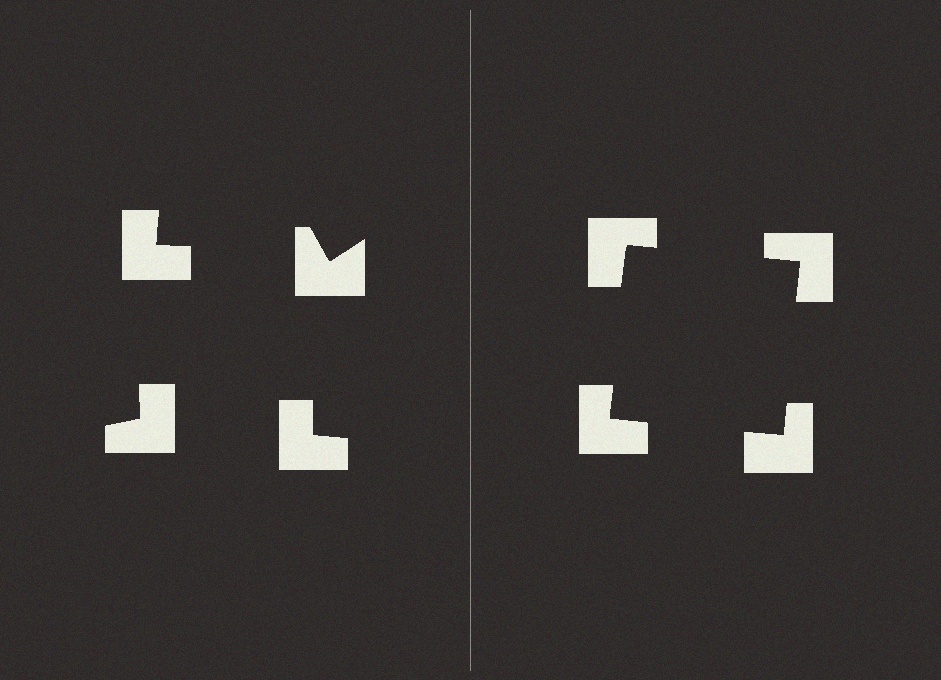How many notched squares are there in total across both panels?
8 — 4 on each side.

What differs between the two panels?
The notched squares are positioned identically on both sides; only the wedge orientations differ. On the right they align to a square; on the left they are misaligned.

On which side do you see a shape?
An illusory square appears on the right side. On the left side the wedge cuts are rotated, so no coherent shape forms.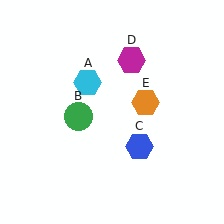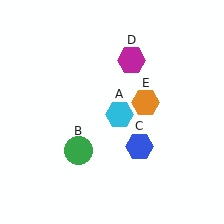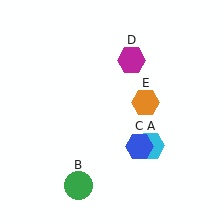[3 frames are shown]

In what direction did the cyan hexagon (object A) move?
The cyan hexagon (object A) moved down and to the right.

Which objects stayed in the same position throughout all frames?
Blue hexagon (object C) and magenta hexagon (object D) and orange hexagon (object E) remained stationary.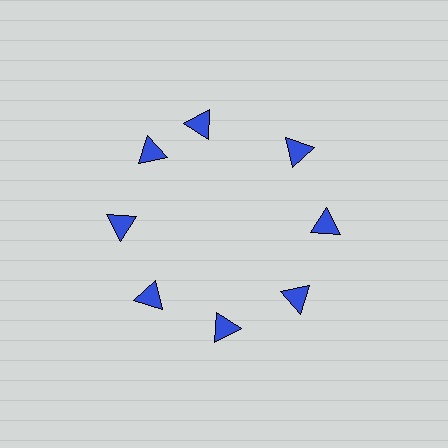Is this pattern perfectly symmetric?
No. The 8 blue triangles are arranged in a ring, but one element near the 12 o'clock position is rotated out of alignment along the ring, breaking the 8-fold rotational symmetry.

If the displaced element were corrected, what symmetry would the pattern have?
It would have 8-fold rotational symmetry — the pattern would map onto itself every 45 degrees.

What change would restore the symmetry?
The symmetry would be restored by rotating it back into even spacing with its neighbors so that all 8 triangles sit at equal angles and equal distance from the center.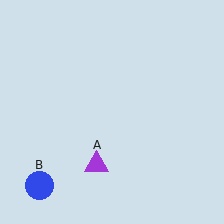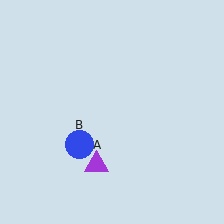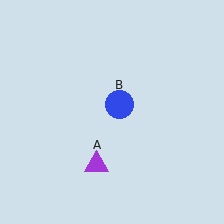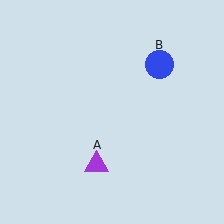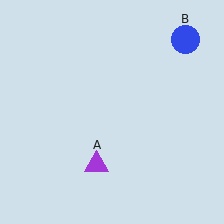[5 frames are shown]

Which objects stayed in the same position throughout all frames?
Purple triangle (object A) remained stationary.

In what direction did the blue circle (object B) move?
The blue circle (object B) moved up and to the right.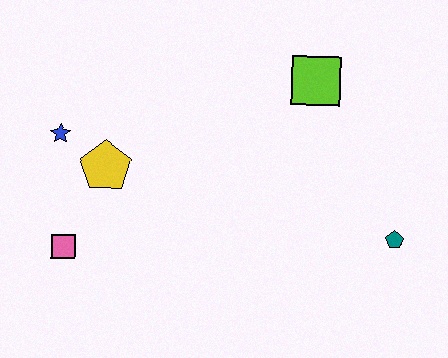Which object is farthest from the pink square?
The teal pentagon is farthest from the pink square.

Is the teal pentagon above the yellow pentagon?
No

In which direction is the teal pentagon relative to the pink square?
The teal pentagon is to the right of the pink square.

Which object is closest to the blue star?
The yellow pentagon is closest to the blue star.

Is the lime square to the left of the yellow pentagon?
No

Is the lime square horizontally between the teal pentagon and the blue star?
Yes